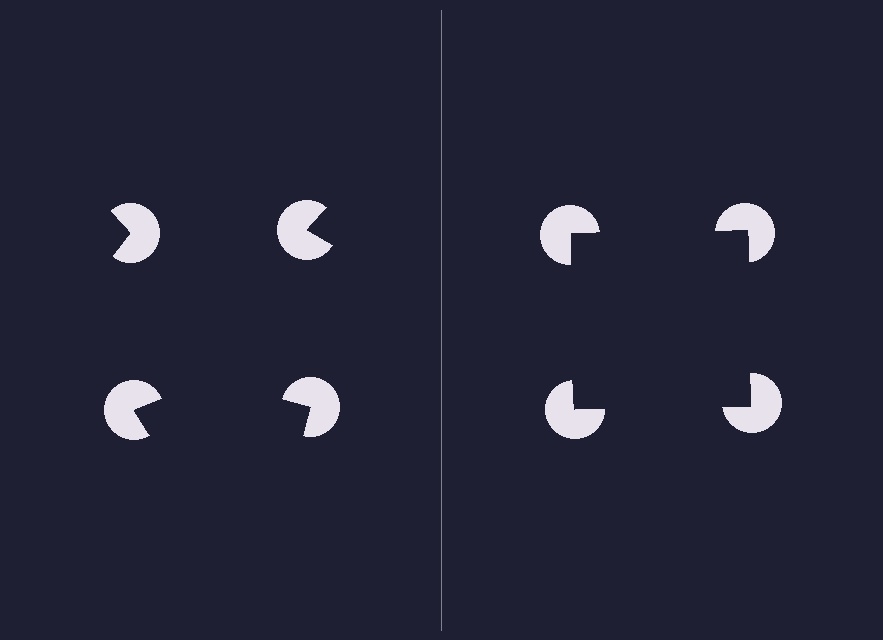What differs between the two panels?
The pac-man discs are positioned identically on both sides; only the wedge orientations differ. On the right they align to a square; on the left they are misaligned.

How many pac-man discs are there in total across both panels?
8 — 4 on each side.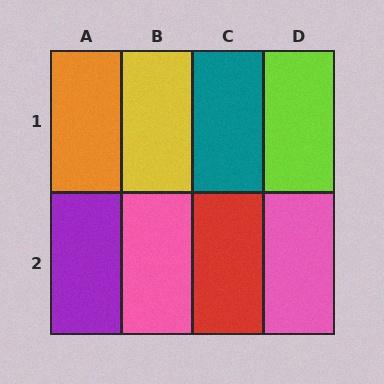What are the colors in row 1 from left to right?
Orange, yellow, teal, lime.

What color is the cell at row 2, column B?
Pink.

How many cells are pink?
2 cells are pink.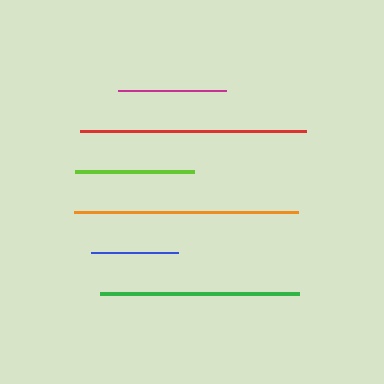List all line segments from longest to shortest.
From longest to shortest: red, orange, green, lime, magenta, blue.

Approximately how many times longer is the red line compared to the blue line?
The red line is approximately 2.6 times the length of the blue line.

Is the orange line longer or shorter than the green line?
The orange line is longer than the green line.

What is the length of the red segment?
The red segment is approximately 226 pixels long.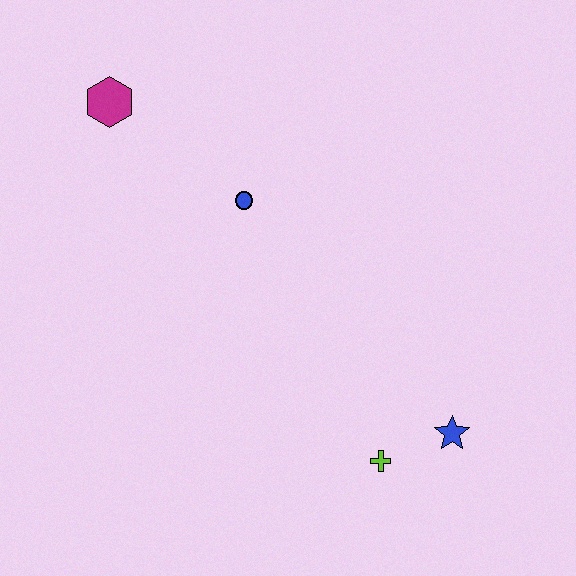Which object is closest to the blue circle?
The magenta hexagon is closest to the blue circle.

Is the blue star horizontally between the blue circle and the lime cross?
No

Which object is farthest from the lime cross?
The magenta hexagon is farthest from the lime cross.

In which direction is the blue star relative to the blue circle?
The blue star is below the blue circle.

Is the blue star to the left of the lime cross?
No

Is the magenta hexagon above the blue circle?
Yes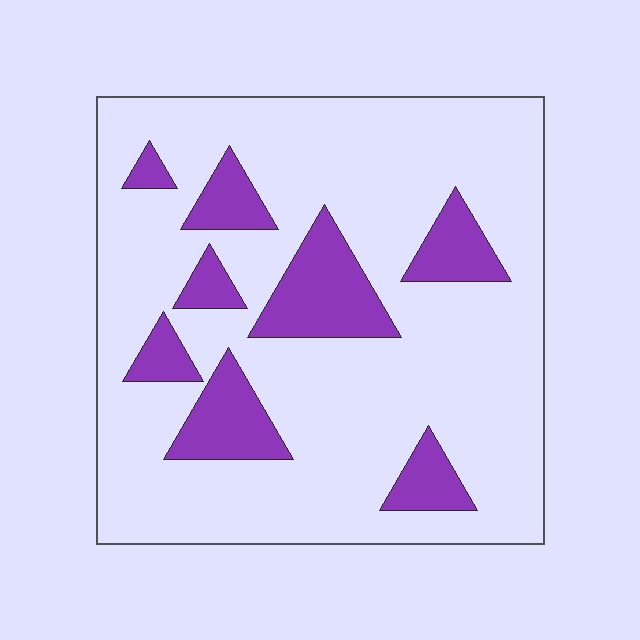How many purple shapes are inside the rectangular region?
8.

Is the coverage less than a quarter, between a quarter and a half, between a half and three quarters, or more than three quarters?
Less than a quarter.